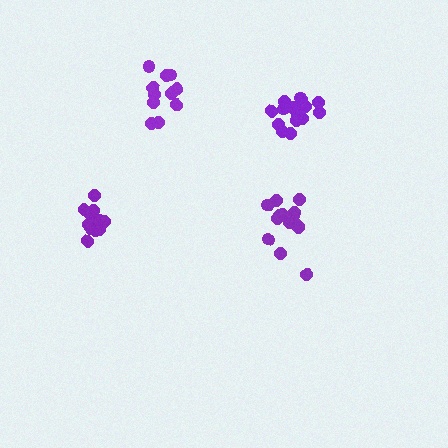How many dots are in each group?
Group 1: 11 dots, Group 2: 16 dots, Group 3: 11 dots, Group 4: 15 dots (53 total).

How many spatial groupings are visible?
There are 4 spatial groupings.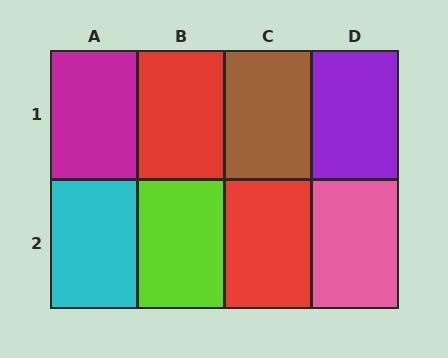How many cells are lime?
1 cell is lime.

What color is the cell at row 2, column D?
Pink.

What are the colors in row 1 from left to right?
Magenta, red, brown, purple.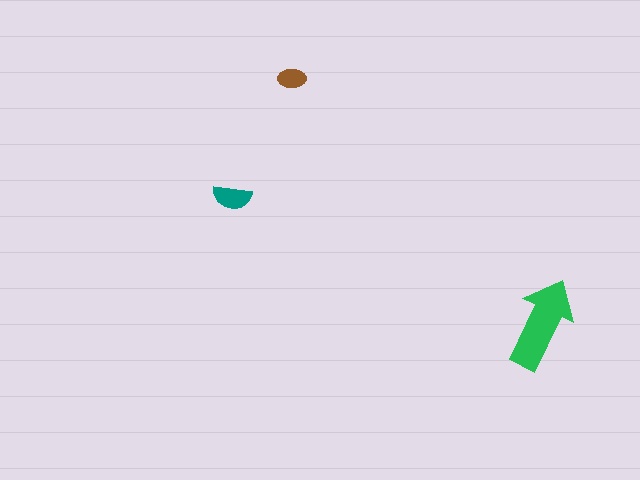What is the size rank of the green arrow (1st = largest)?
1st.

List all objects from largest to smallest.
The green arrow, the teal semicircle, the brown ellipse.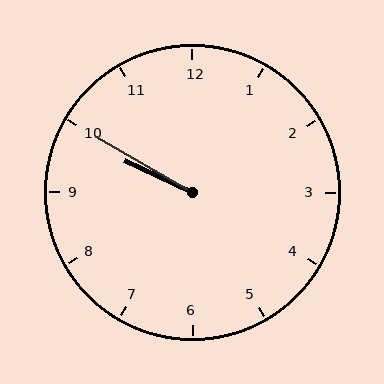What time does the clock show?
9:50.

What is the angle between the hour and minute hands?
Approximately 5 degrees.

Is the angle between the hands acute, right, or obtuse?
It is acute.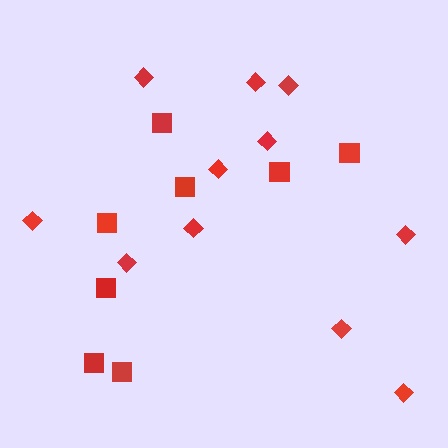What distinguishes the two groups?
There are 2 groups: one group of diamonds (11) and one group of squares (8).